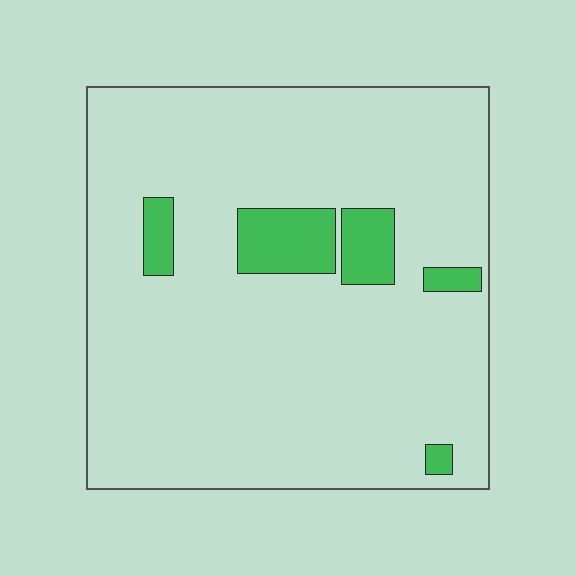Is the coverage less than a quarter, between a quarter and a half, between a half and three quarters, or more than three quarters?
Less than a quarter.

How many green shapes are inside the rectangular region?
5.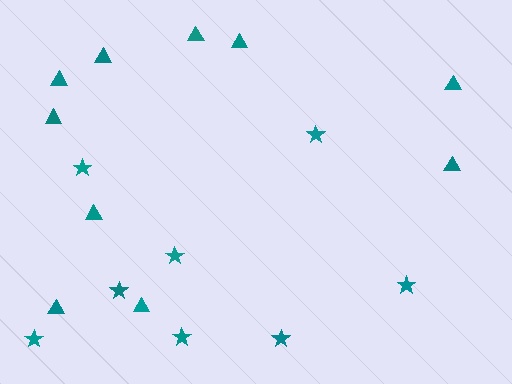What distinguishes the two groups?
There are 2 groups: one group of triangles (10) and one group of stars (8).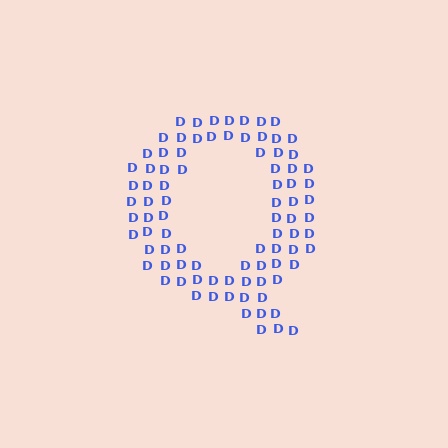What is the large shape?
The large shape is the letter Q.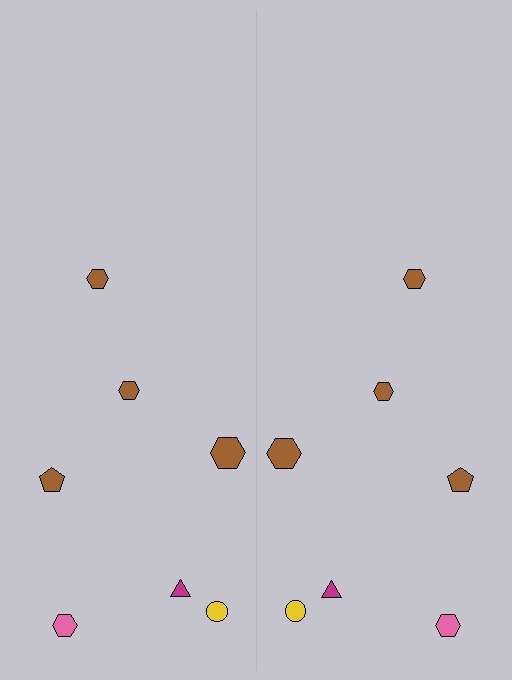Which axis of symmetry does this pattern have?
The pattern has a vertical axis of symmetry running through the center of the image.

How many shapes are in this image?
There are 14 shapes in this image.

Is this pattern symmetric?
Yes, this pattern has bilateral (reflection) symmetry.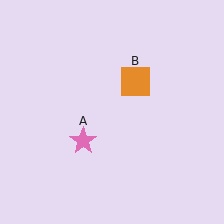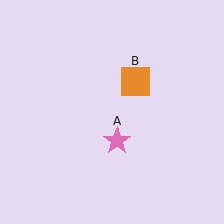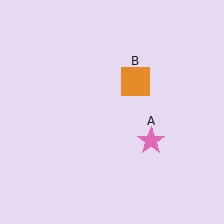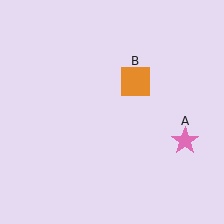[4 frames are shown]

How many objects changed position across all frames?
1 object changed position: pink star (object A).